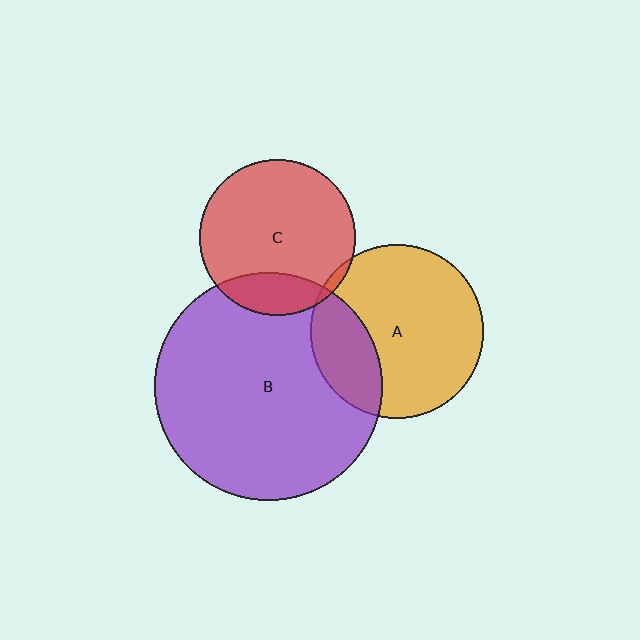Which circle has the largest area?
Circle B (purple).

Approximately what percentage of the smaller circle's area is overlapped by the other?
Approximately 25%.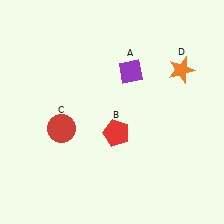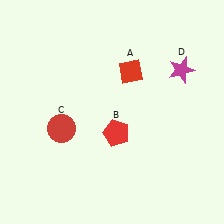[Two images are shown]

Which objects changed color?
A changed from purple to red. D changed from orange to magenta.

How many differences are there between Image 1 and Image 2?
There are 2 differences between the two images.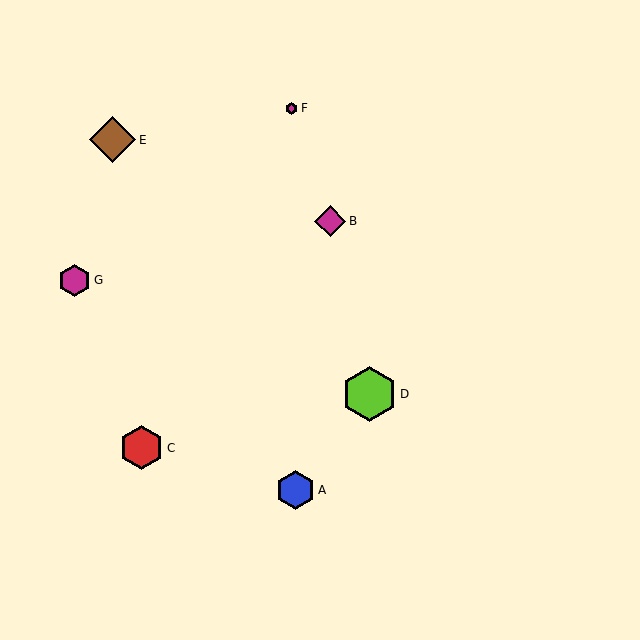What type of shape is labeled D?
Shape D is a lime hexagon.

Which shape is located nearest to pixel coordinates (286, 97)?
The magenta hexagon (labeled F) at (291, 108) is nearest to that location.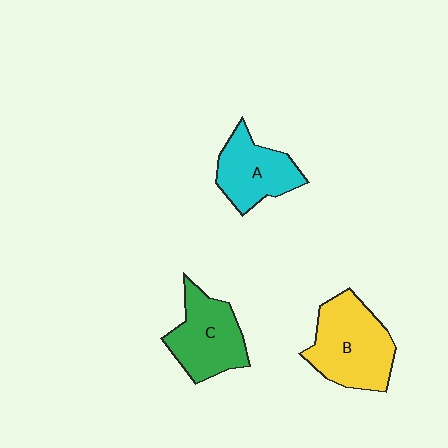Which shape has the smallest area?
Shape A (cyan).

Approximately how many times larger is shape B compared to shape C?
Approximately 1.2 times.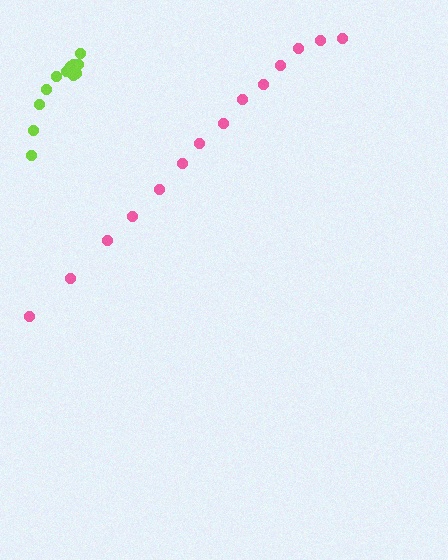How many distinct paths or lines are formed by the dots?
There are 2 distinct paths.